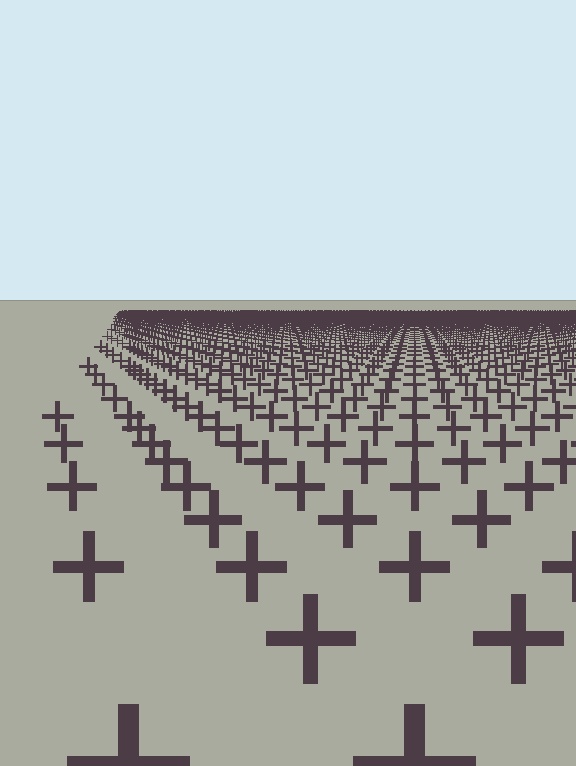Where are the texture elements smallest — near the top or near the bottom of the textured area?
Near the top.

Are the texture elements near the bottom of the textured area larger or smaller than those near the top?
Larger. Near the bottom, elements are closer to the viewer and appear at a bigger on-screen size.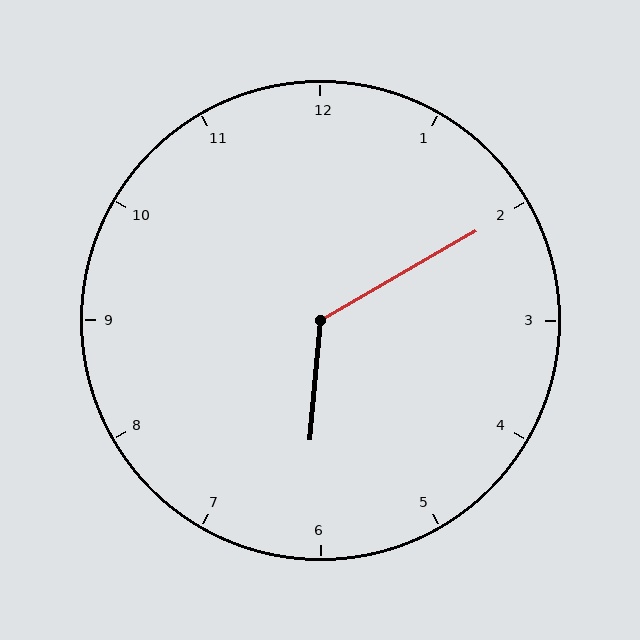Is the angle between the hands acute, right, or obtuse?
It is obtuse.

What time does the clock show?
6:10.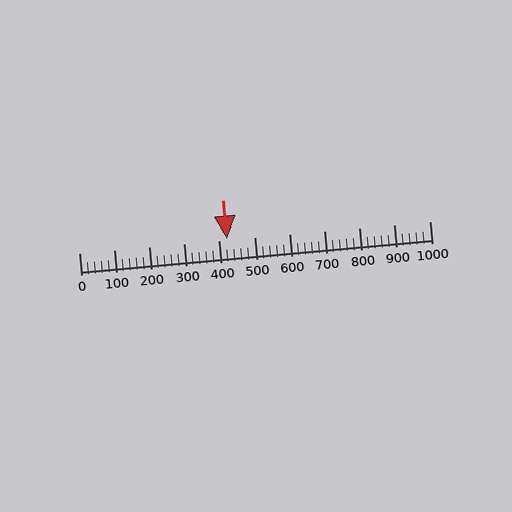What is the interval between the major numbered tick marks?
The major tick marks are spaced 100 units apart.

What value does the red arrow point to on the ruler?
The red arrow points to approximately 421.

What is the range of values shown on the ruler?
The ruler shows values from 0 to 1000.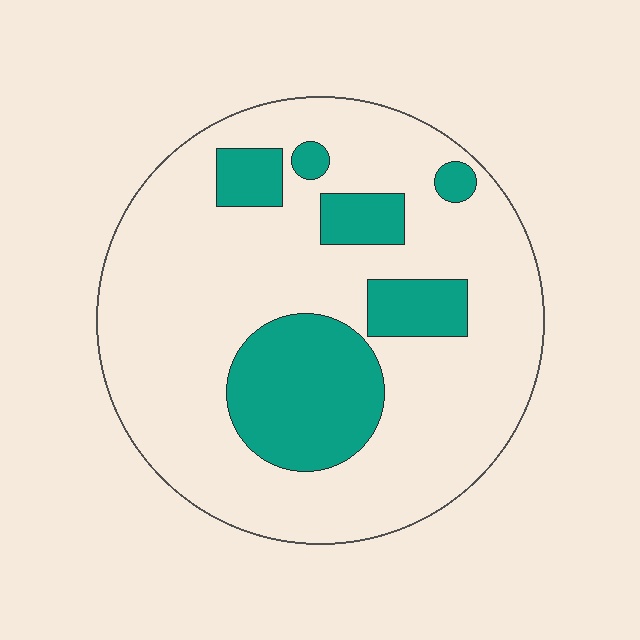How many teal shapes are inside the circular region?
6.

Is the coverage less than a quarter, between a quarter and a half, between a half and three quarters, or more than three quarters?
Less than a quarter.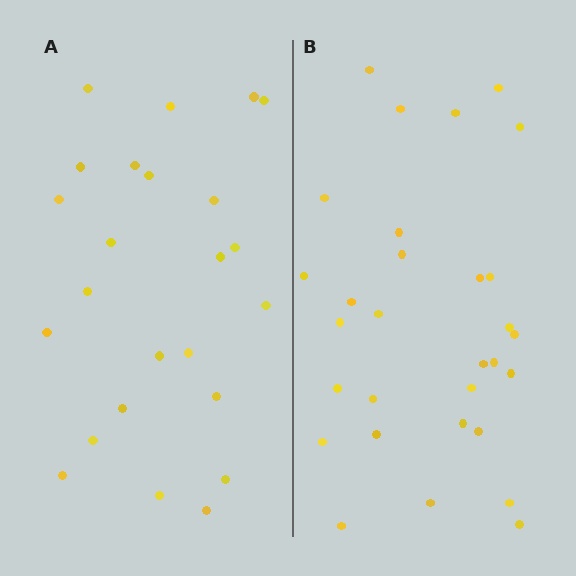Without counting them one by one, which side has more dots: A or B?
Region B (the right region) has more dots.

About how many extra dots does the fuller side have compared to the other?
Region B has about 6 more dots than region A.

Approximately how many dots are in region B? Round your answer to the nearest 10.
About 30 dots.